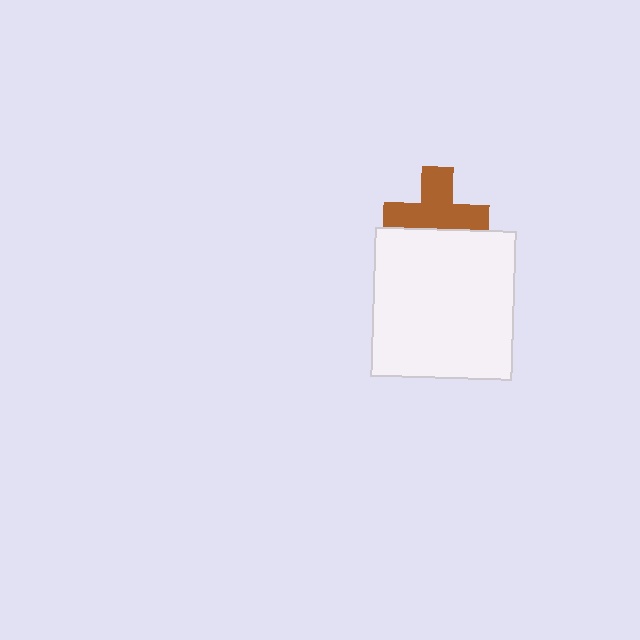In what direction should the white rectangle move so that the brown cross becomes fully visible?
The white rectangle should move down. That is the shortest direction to clear the overlap and leave the brown cross fully visible.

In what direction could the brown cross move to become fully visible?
The brown cross could move up. That would shift it out from behind the white rectangle entirely.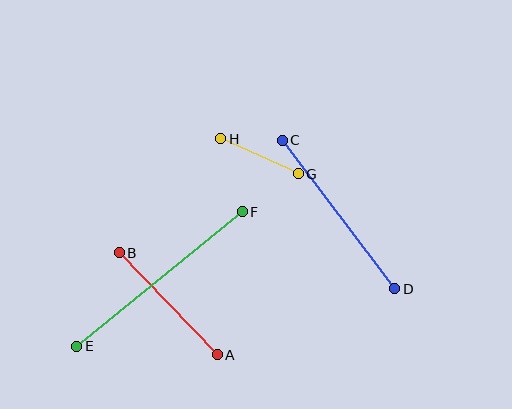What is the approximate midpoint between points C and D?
The midpoint is at approximately (339, 215) pixels.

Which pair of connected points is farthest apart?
Points E and F are farthest apart.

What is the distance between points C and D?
The distance is approximately 186 pixels.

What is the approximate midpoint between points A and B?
The midpoint is at approximately (168, 304) pixels.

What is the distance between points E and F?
The distance is approximately 213 pixels.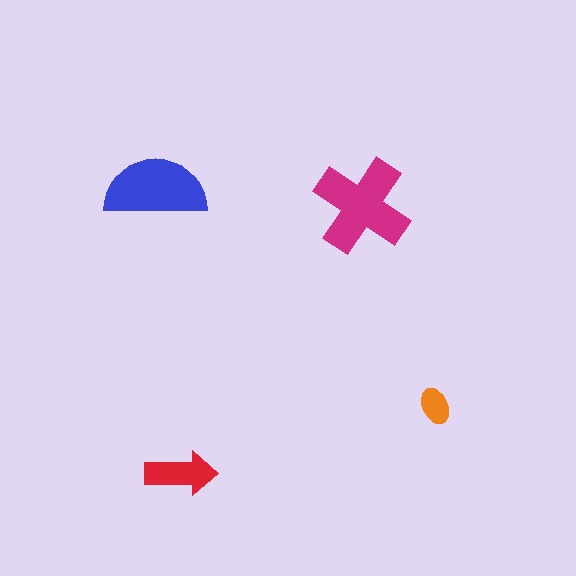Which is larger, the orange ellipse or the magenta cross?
The magenta cross.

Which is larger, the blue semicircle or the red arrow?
The blue semicircle.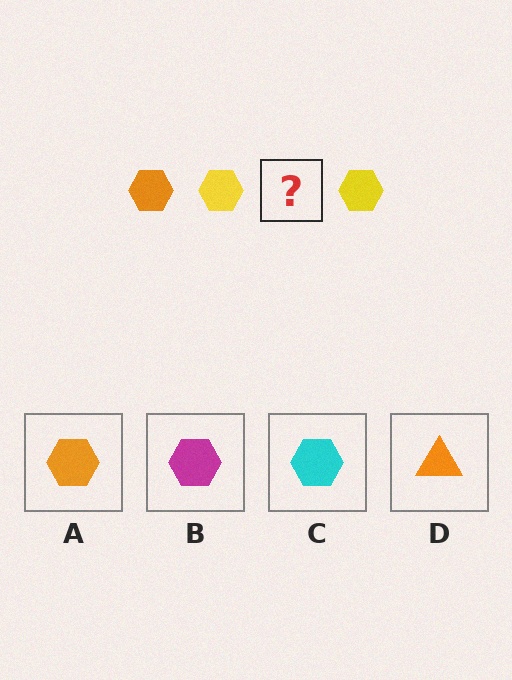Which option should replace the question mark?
Option A.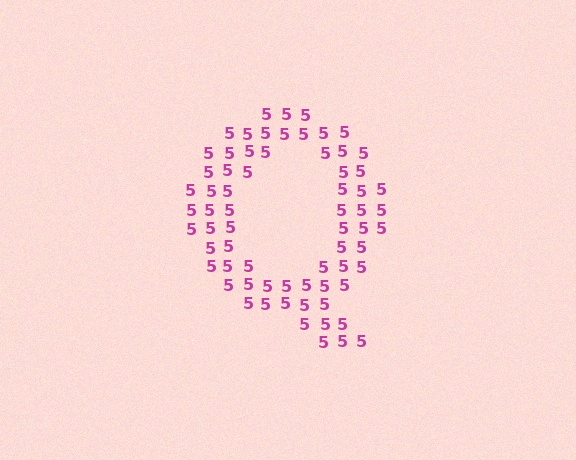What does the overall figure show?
The overall figure shows the letter Q.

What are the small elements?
The small elements are digit 5's.